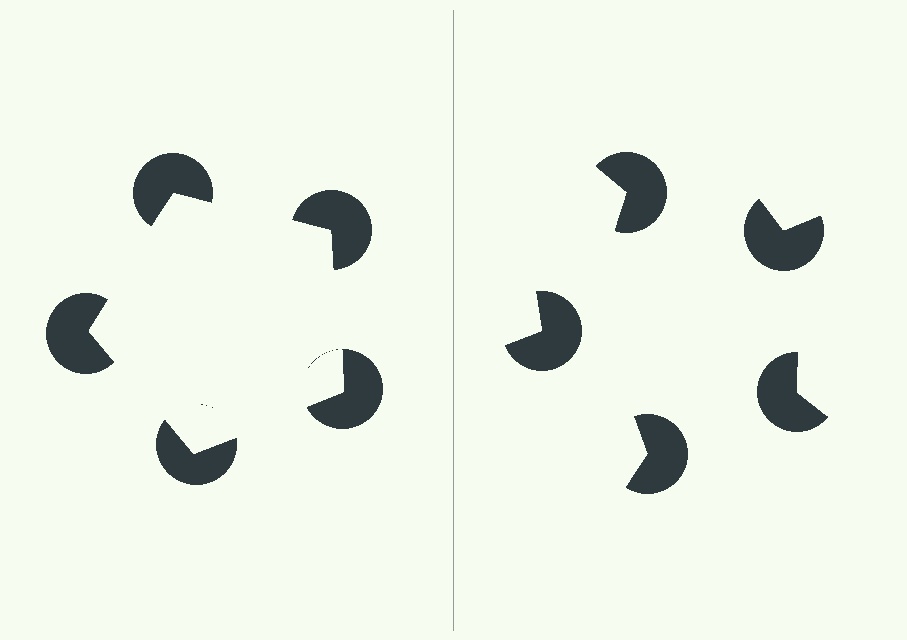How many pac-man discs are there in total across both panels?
10 — 5 on each side.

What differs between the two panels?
The pac-man discs are positioned identically on both sides; only the wedge orientations differ. On the left they align to a pentagon; on the right they are misaligned.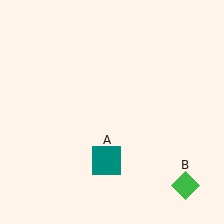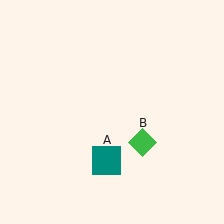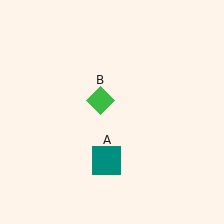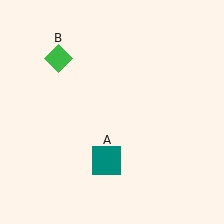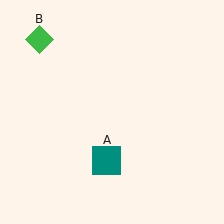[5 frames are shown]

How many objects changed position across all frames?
1 object changed position: green diamond (object B).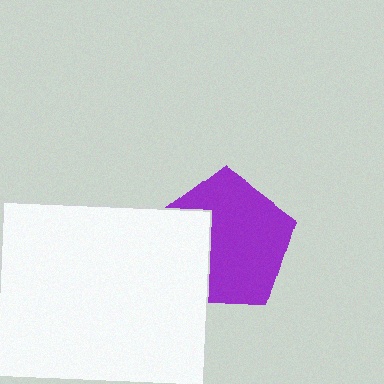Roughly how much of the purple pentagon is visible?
Most of it is visible (roughly 69%).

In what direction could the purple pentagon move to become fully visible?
The purple pentagon could move right. That would shift it out from behind the white rectangle entirely.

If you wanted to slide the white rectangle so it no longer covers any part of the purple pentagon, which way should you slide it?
Slide it left — that is the most direct way to separate the two shapes.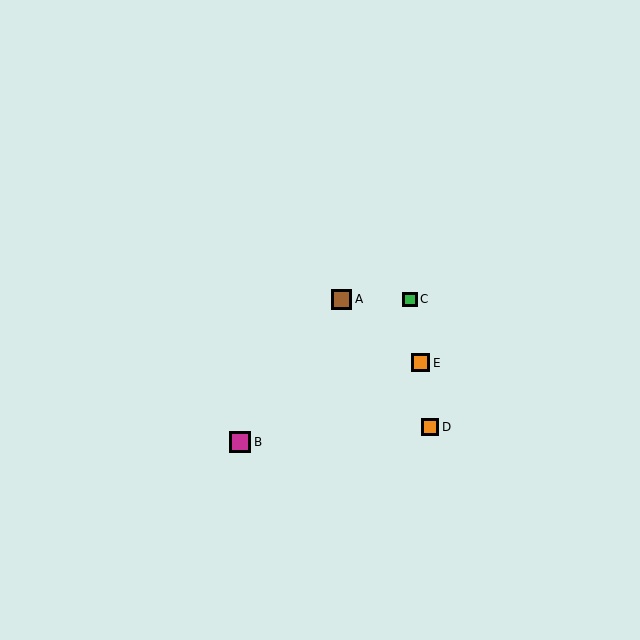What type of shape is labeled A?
Shape A is a brown square.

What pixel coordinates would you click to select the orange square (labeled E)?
Click at (420, 363) to select the orange square E.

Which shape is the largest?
The magenta square (labeled B) is the largest.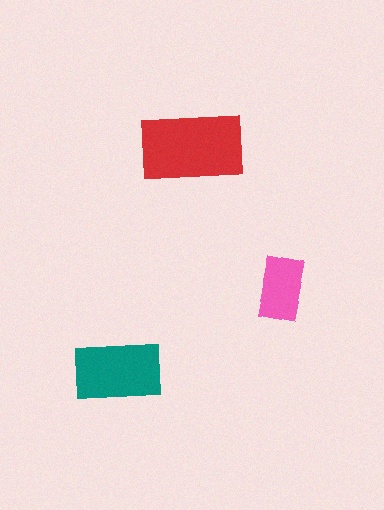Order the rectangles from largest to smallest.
the red one, the teal one, the pink one.